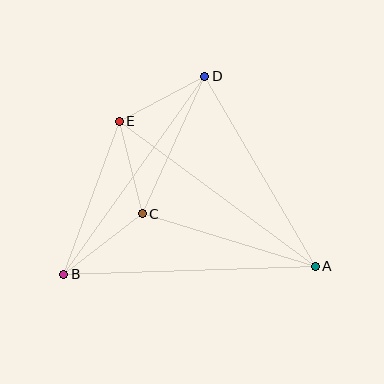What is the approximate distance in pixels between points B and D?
The distance between B and D is approximately 243 pixels.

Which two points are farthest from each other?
Points A and B are farthest from each other.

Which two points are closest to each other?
Points C and E are closest to each other.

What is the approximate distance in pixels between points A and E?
The distance between A and E is approximately 244 pixels.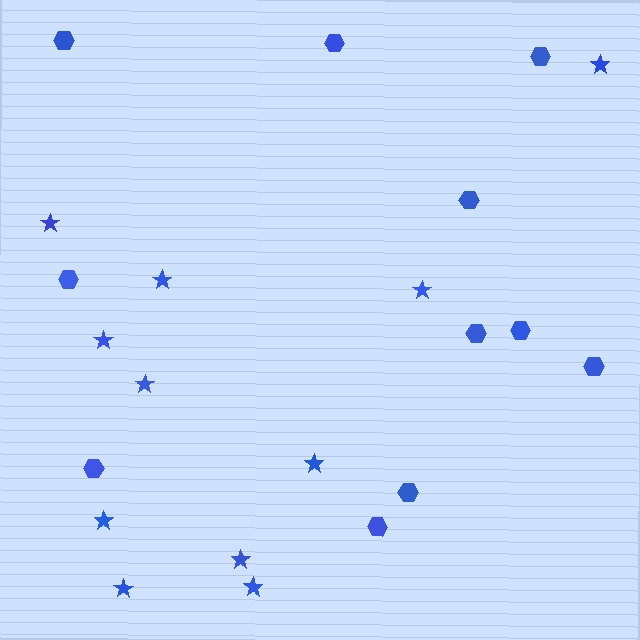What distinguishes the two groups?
There are 2 groups: one group of hexagons (11) and one group of stars (11).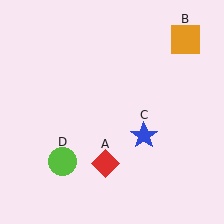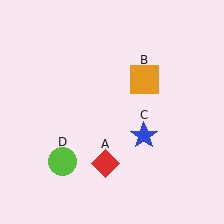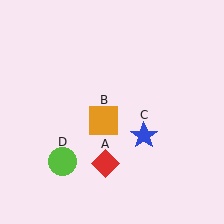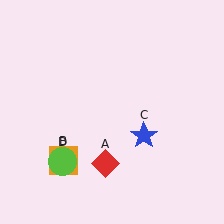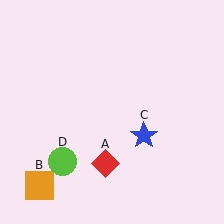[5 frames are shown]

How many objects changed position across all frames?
1 object changed position: orange square (object B).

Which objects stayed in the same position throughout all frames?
Red diamond (object A) and blue star (object C) and lime circle (object D) remained stationary.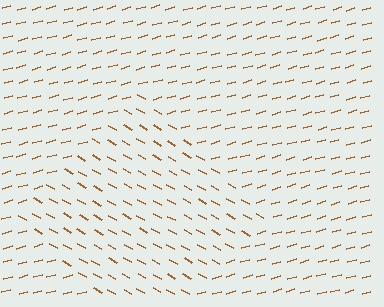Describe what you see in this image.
The image is filled with small brown line segments. A diamond region in the image has lines oriented differently from the surrounding lines, creating a visible texture boundary.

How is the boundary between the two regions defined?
The boundary is defined purely by a change in line orientation (approximately 45 degrees difference). All lines are the same color and thickness.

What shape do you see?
I see a diamond.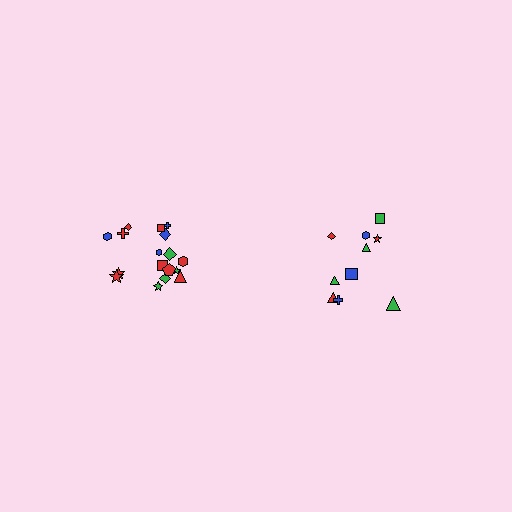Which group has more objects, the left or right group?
The left group.